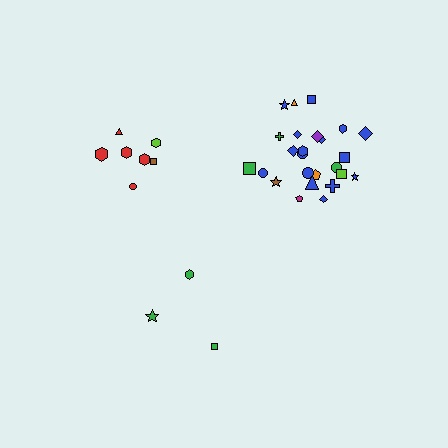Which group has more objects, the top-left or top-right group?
The top-right group.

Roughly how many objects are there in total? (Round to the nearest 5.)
Roughly 35 objects in total.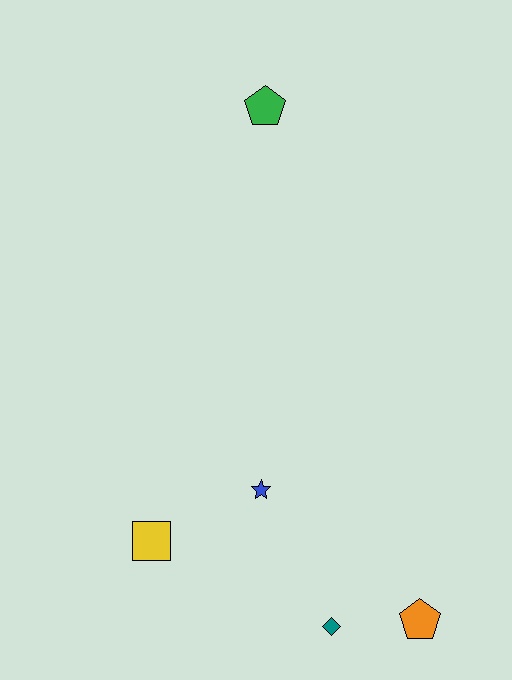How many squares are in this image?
There is 1 square.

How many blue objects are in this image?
There is 1 blue object.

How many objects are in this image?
There are 5 objects.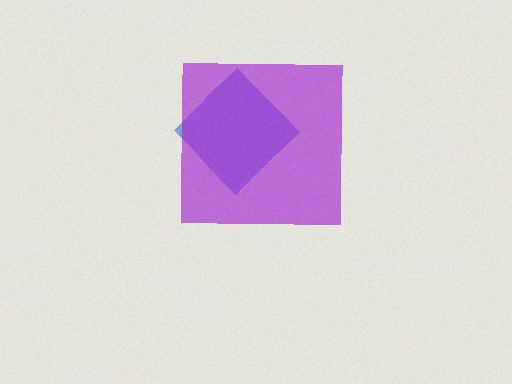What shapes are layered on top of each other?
The layered shapes are: a blue diamond, a purple square.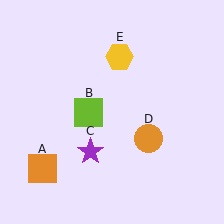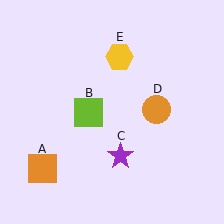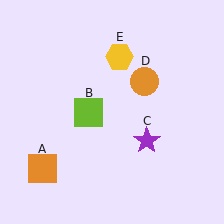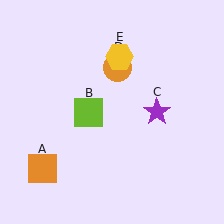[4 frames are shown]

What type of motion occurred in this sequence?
The purple star (object C), orange circle (object D) rotated counterclockwise around the center of the scene.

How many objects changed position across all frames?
2 objects changed position: purple star (object C), orange circle (object D).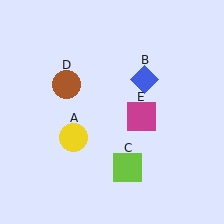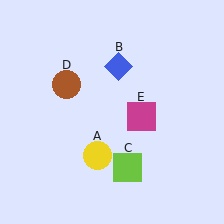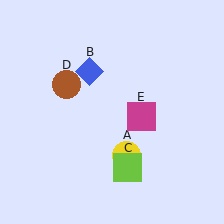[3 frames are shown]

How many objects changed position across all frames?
2 objects changed position: yellow circle (object A), blue diamond (object B).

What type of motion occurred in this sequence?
The yellow circle (object A), blue diamond (object B) rotated counterclockwise around the center of the scene.